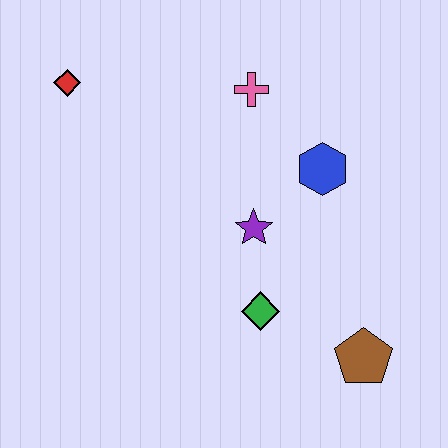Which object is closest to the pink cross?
The blue hexagon is closest to the pink cross.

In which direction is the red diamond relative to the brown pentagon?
The red diamond is to the left of the brown pentagon.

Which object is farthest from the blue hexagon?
The red diamond is farthest from the blue hexagon.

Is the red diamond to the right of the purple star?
No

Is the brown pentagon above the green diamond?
No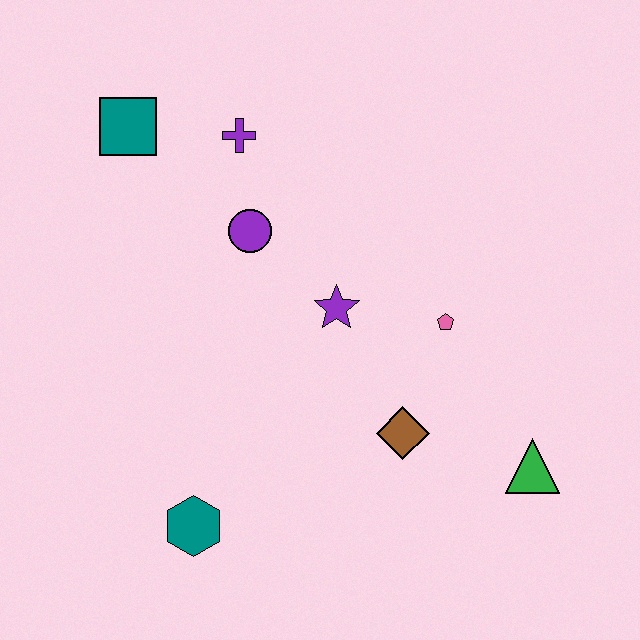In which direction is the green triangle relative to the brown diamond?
The green triangle is to the right of the brown diamond.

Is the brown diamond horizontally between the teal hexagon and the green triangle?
Yes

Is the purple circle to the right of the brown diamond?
No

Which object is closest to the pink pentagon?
The purple star is closest to the pink pentagon.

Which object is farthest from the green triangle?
The teal square is farthest from the green triangle.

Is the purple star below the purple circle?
Yes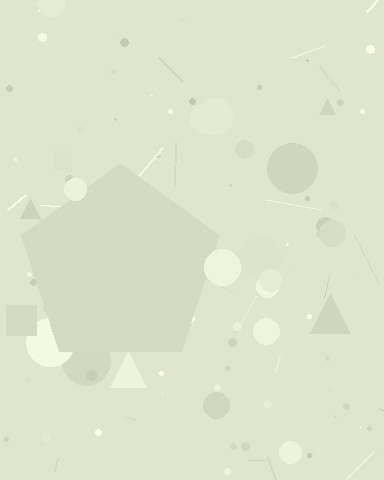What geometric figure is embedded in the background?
A pentagon is embedded in the background.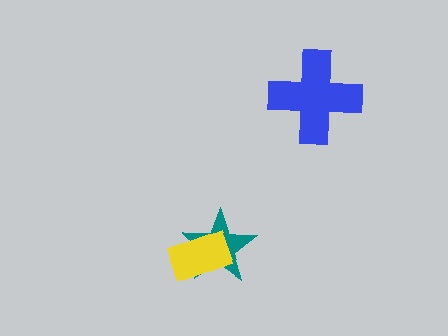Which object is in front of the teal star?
The yellow rectangle is in front of the teal star.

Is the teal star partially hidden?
Yes, it is partially covered by another shape.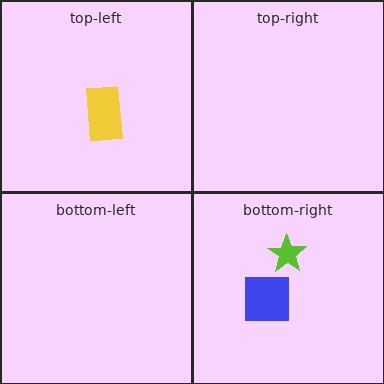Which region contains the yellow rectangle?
The top-left region.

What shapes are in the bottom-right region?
The blue square, the lime star.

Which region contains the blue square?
The bottom-right region.